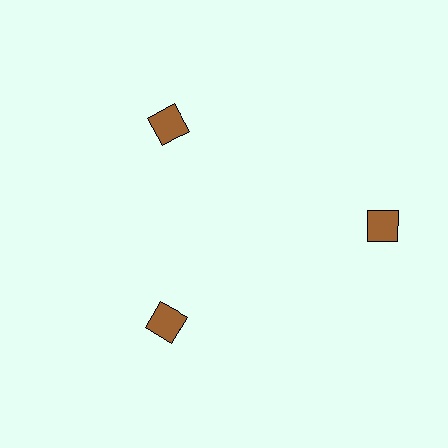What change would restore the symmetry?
The symmetry would be restored by moving it inward, back onto the ring so that all 3 squares sit at equal angles and equal distance from the center.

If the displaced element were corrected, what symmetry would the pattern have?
It would have 3-fold rotational symmetry — the pattern would map onto itself every 120 degrees.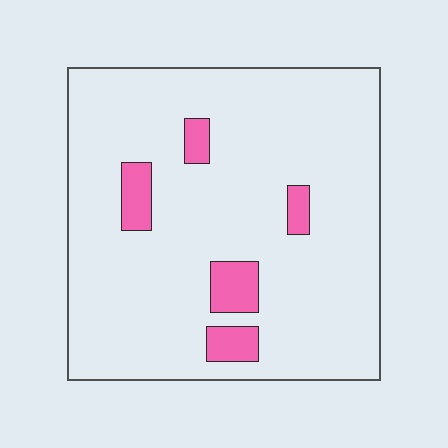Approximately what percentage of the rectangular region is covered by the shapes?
Approximately 10%.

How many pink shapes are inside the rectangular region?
5.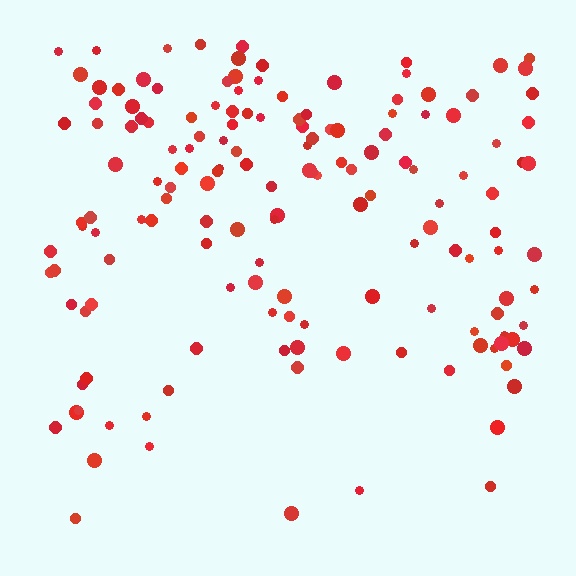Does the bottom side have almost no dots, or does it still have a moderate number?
Still a moderate number, just noticeably fewer than the top.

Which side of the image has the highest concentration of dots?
The top.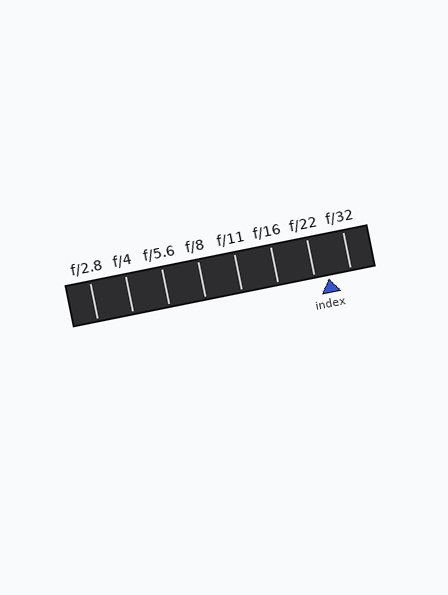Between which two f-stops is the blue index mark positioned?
The index mark is between f/22 and f/32.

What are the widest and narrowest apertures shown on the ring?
The widest aperture shown is f/2.8 and the narrowest is f/32.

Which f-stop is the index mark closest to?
The index mark is closest to f/22.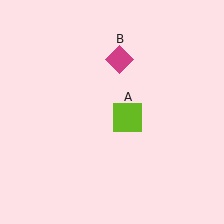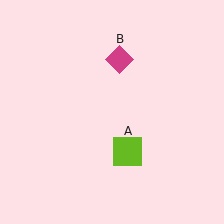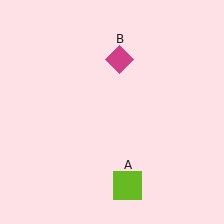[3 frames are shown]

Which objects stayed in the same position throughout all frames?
Magenta diamond (object B) remained stationary.